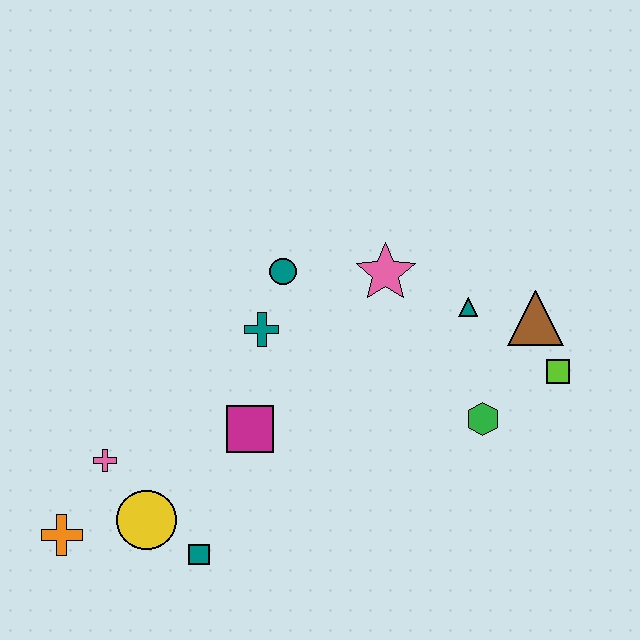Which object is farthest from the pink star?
The orange cross is farthest from the pink star.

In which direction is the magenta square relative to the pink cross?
The magenta square is to the right of the pink cross.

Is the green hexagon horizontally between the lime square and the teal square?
Yes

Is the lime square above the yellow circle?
Yes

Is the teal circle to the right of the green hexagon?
No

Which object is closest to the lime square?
The brown triangle is closest to the lime square.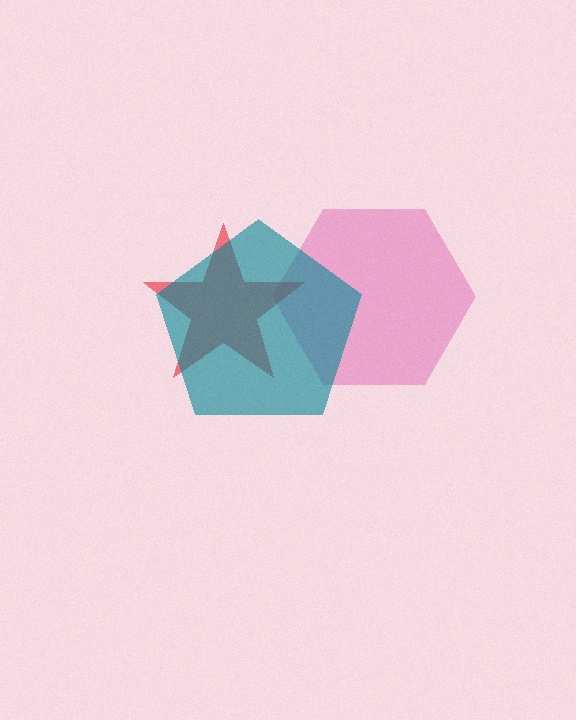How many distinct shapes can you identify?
There are 3 distinct shapes: a pink hexagon, a red star, a teal pentagon.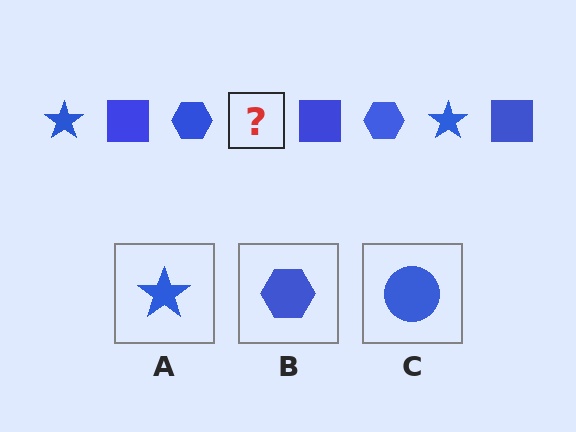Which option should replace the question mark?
Option A.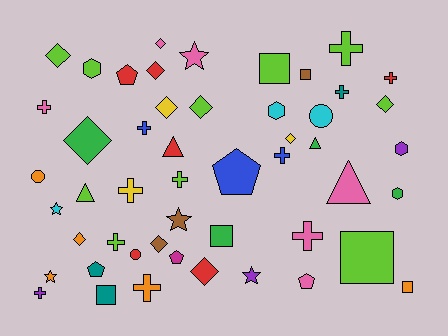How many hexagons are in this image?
There are 4 hexagons.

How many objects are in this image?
There are 50 objects.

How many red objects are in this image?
There are 6 red objects.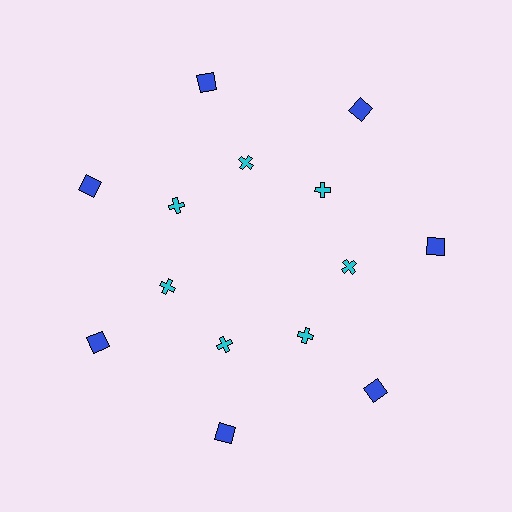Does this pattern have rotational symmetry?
Yes, this pattern has 7-fold rotational symmetry. It looks the same after rotating 51 degrees around the center.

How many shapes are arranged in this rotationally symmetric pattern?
There are 14 shapes, arranged in 7 groups of 2.